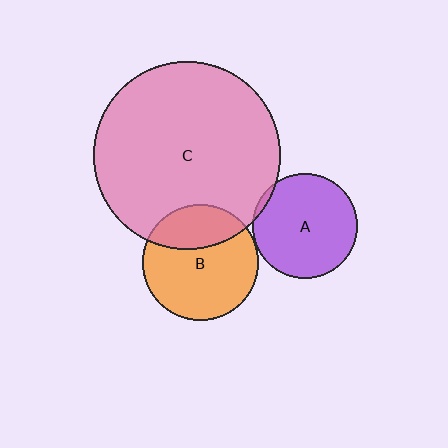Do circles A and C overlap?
Yes.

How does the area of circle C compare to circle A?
Approximately 3.2 times.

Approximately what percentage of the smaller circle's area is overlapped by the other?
Approximately 5%.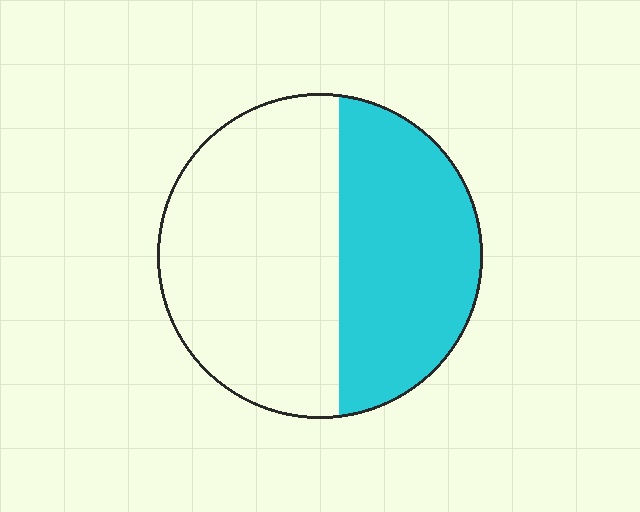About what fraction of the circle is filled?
About two fifths (2/5).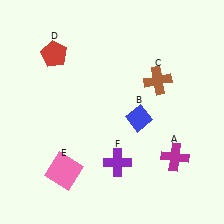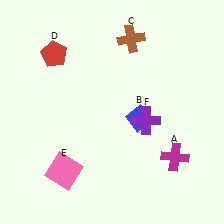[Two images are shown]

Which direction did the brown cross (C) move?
The brown cross (C) moved up.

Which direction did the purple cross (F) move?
The purple cross (F) moved up.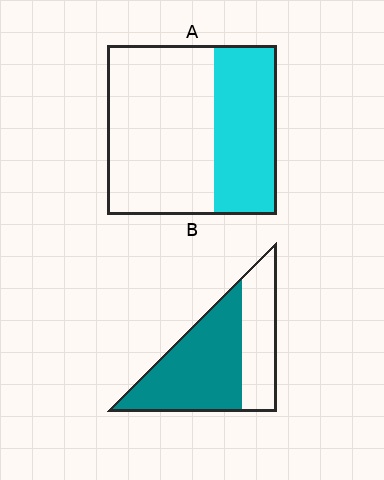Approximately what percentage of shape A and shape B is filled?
A is approximately 35% and B is approximately 65%.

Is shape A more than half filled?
No.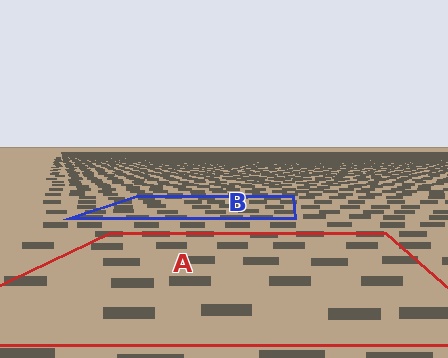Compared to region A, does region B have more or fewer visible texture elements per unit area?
Region B has more texture elements per unit area — they are packed more densely because it is farther away.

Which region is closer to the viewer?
Region A is closer. The texture elements there are larger and more spread out.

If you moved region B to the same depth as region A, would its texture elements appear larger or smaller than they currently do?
They would appear larger. At a closer depth, the same texture elements are projected at a bigger on-screen size.